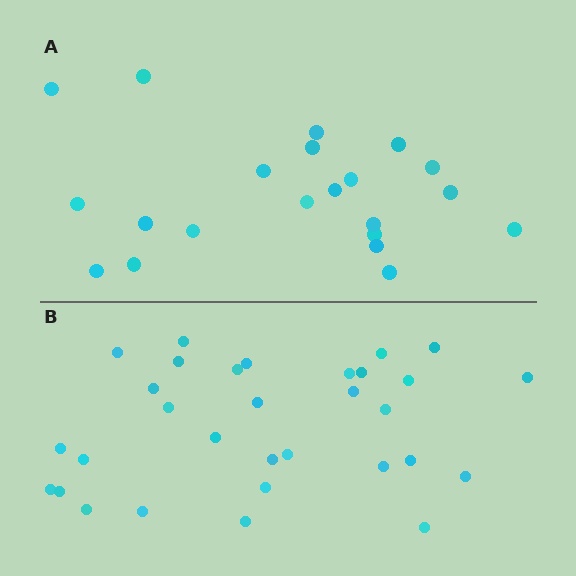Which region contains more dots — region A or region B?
Region B (the bottom region) has more dots.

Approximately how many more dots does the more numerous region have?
Region B has roughly 10 or so more dots than region A.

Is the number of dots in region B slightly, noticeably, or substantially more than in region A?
Region B has substantially more. The ratio is roughly 1.5 to 1.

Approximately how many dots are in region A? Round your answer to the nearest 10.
About 20 dots. (The exact count is 21, which rounds to 20.)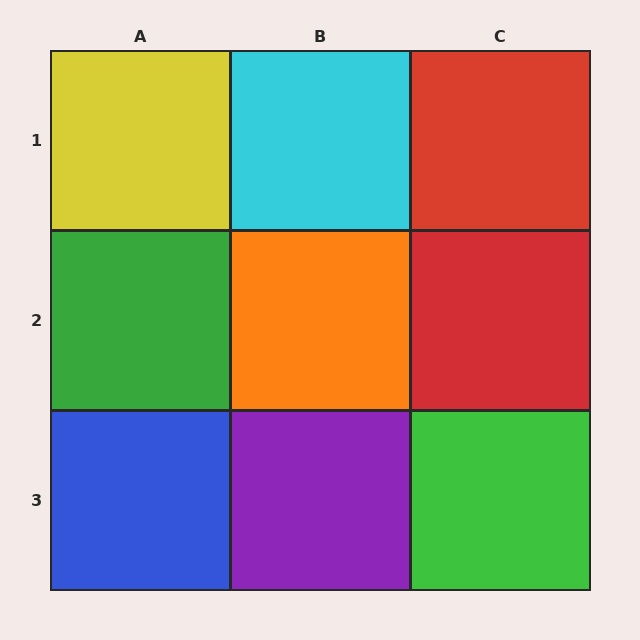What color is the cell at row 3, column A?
Blue.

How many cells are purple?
1 cell is purple.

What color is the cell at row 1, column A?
Yellow.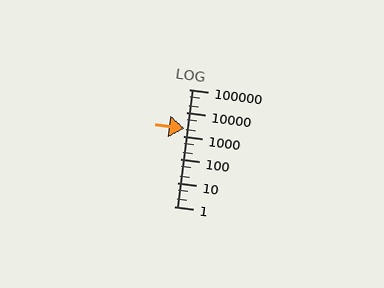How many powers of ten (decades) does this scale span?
The scale spans 5 decades, from 1 to 100000.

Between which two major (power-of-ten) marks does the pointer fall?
The pointer is between 1000 and 10000.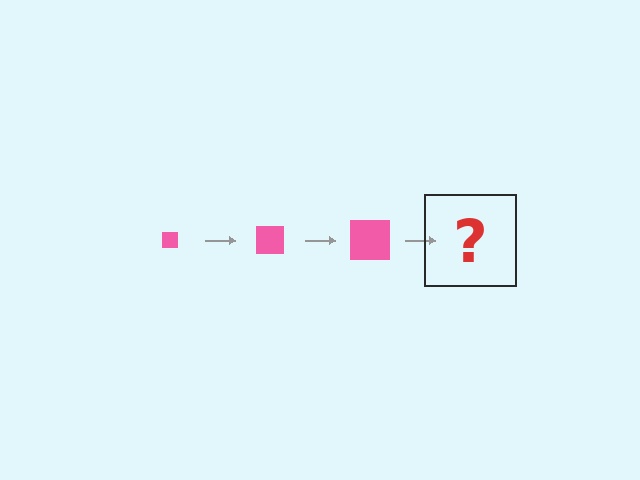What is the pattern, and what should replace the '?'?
The pattern is that the square gets progressively larger each step. The '?' should be a pink square, larger than the previous one.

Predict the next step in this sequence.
The next step is a pink square, larger than the previous one.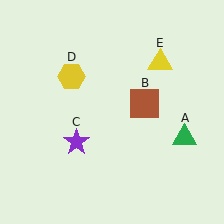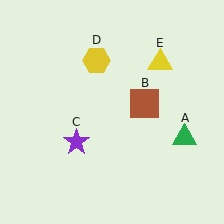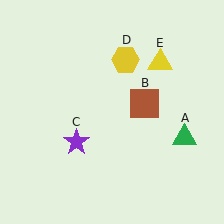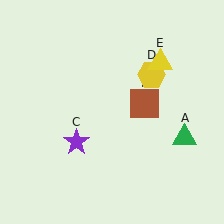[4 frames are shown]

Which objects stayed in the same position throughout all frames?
Green triangle (object A) and brown square (object B) and purple star (object C) and yellow triangle (object E) remained stationary.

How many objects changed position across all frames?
1 object changed position: yellow hexagon (object D).